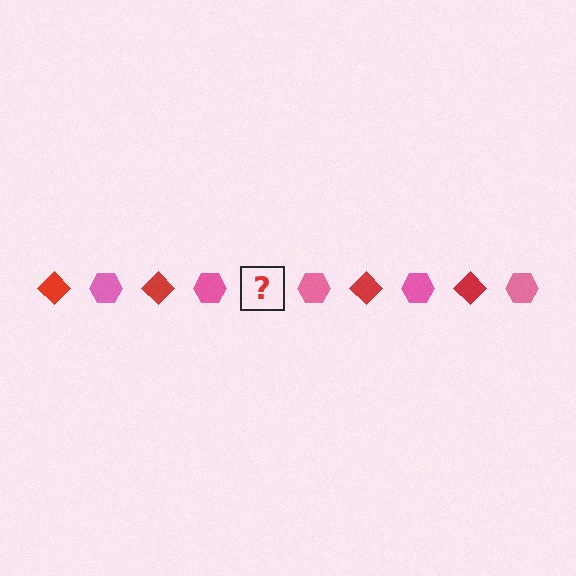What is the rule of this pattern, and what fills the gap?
The rule is that the pattern alternates between red diamond and pink hexagon. The gap should be filled with a red diamond.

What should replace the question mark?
The question mark should be replaced with a red diamond.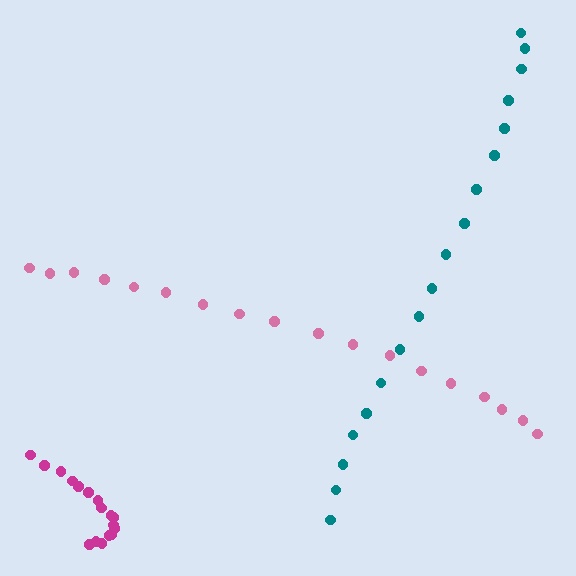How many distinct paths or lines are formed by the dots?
There are 3 distinct paths.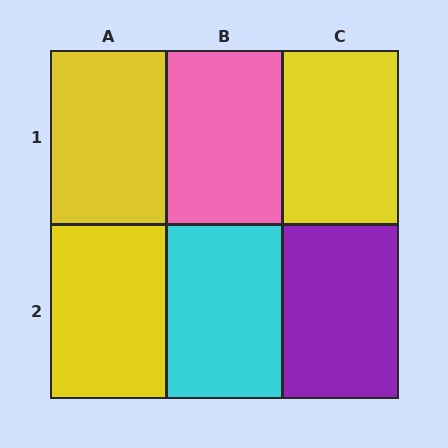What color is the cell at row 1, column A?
Yellow.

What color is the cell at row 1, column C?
Yellow.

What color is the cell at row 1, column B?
Pink.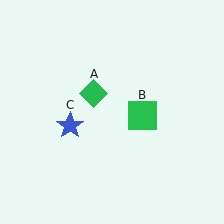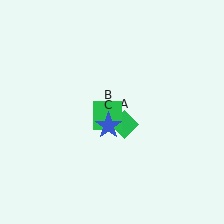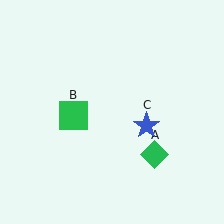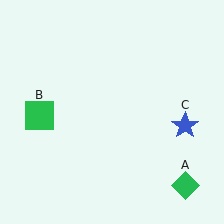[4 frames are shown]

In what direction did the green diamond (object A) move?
The green diamond (object A) moved down and to the right.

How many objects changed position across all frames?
3 objects changed position: green diamond (object A), green square (object B), blue star (object C).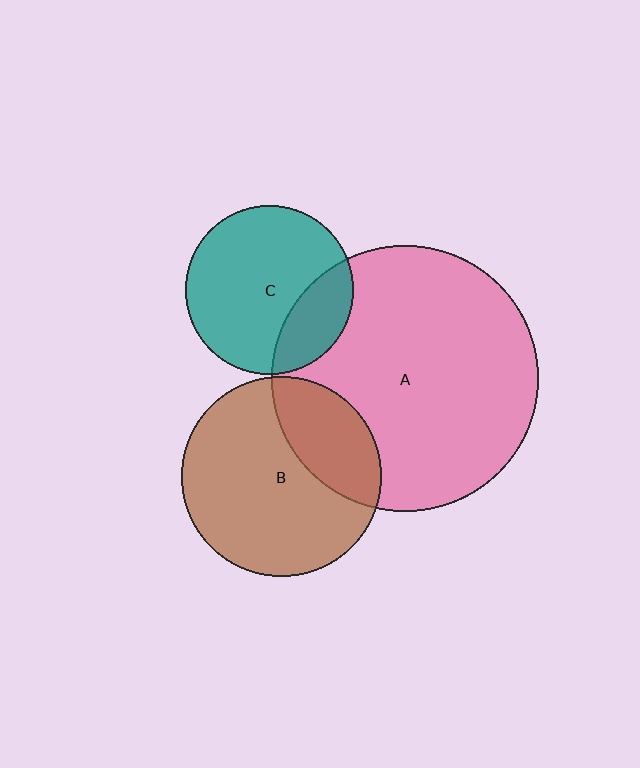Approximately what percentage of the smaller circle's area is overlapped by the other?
Approximately 30%.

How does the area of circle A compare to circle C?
Approximately 2.5 times.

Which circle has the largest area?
Circle A (pink).